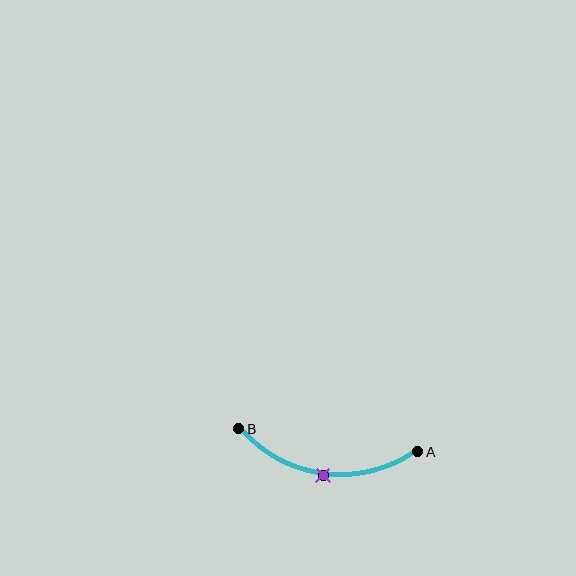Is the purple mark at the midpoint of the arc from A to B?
Yes. The purple mark lies on the arc at equal arc-length from both A and B — it is the arc midpoint.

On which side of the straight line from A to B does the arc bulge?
The arc bulges below the straight line connecting A and B.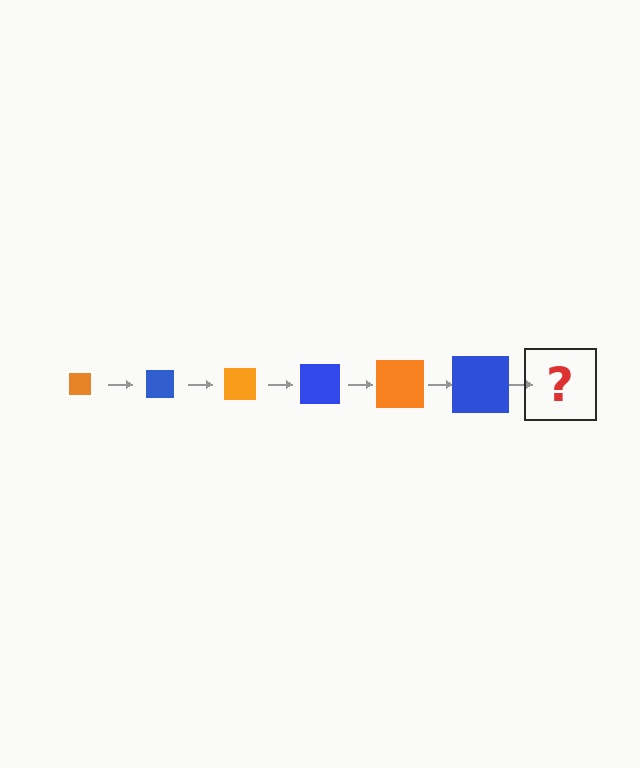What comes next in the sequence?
The next element should be an orange square, larger than the previous one.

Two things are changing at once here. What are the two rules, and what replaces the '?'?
The two rules are that the square grows larger each step and the color cycles through orange and blue. The '?' should be an orange square, larger than the previous one.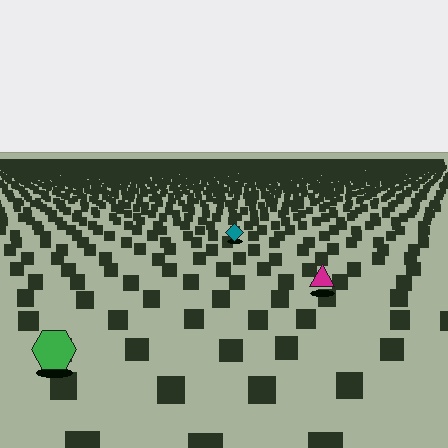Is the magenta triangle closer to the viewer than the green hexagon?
No. The green hexagon is closer — you can tell from the texture gradient: the ground texture is coarser near it.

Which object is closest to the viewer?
The green hexagon is closest. The texture marks near it are larger and more spread out.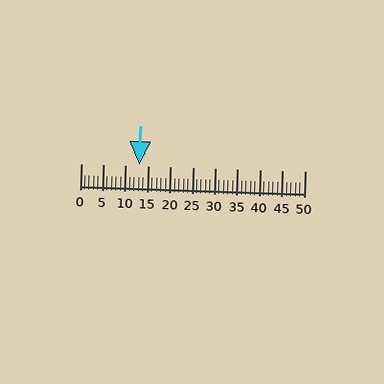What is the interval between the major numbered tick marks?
The major tick marks are spaced 5 units apart.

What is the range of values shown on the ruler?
The ruler shows values from 0 to 50.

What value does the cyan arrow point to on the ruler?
The cyan arrow points to approximately 13.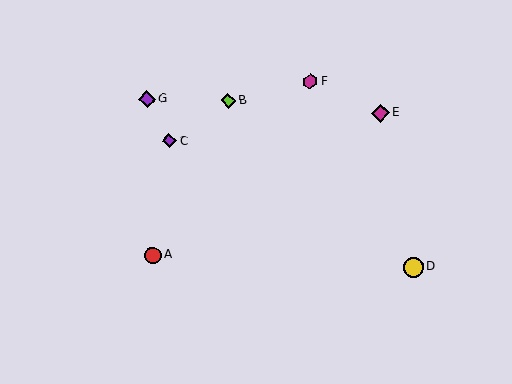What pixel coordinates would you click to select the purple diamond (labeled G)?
Click at (147, 99) to select the purple diamond G.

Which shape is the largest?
The yellow circle (labeled D) is the largest.